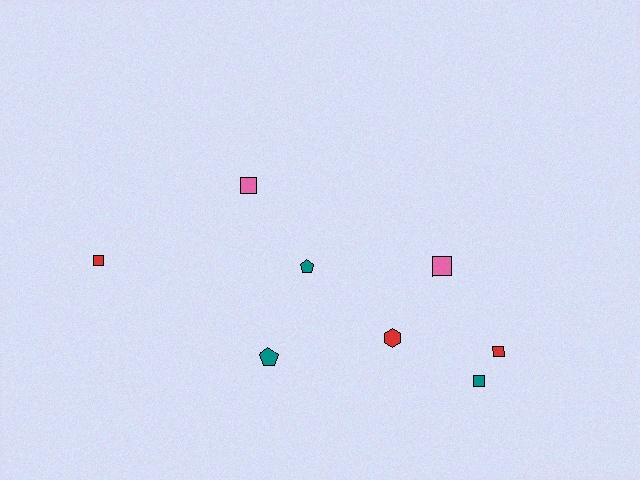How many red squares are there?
There are 2 red squares.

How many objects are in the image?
There are 8 objects.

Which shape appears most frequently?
Square, with 5 objects.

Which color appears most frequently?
Teal, with 3 objects.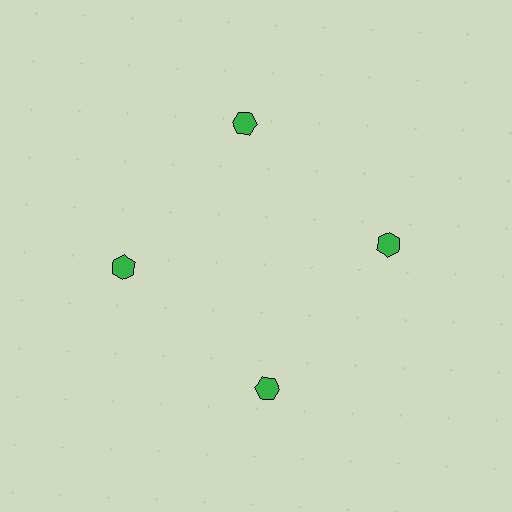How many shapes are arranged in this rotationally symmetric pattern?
There are 4 shapes, arranged in 4 groups of 1.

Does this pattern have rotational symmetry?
Yes, this pattern has 4-fold rotational symmetry. It looks the same after rotating 90 degrees around the center.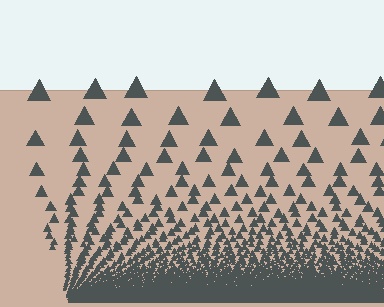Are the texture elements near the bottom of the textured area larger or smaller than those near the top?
Smaller. The gradient is inverted — elements near the bottom are smaller and denser.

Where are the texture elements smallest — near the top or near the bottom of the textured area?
Near the bottom.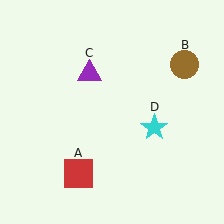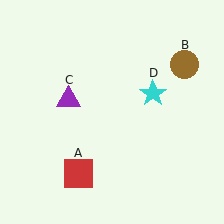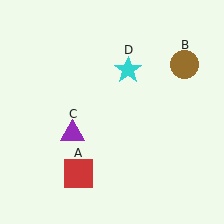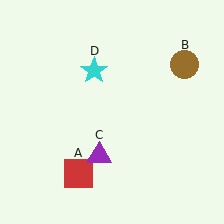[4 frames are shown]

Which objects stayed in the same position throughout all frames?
Red square (object A) and brown circle (object B) remained stationary.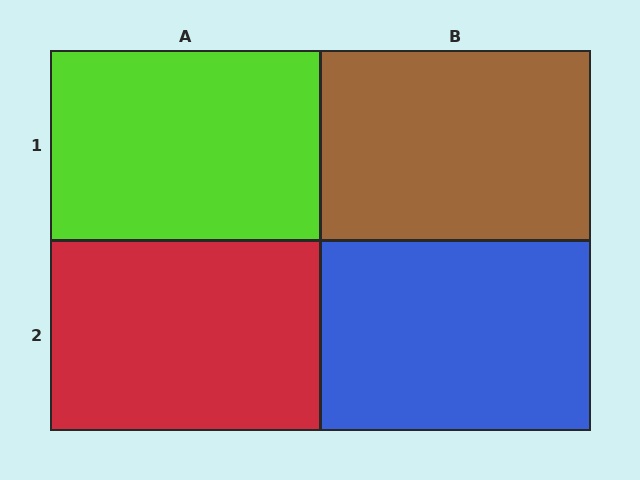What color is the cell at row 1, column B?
Brown.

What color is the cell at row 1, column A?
Lime.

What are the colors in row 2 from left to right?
Red, blue.